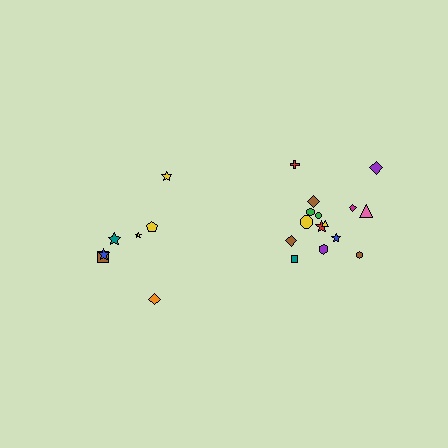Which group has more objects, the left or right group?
The right group.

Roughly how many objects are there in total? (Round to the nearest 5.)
Roughly 20 objects in total.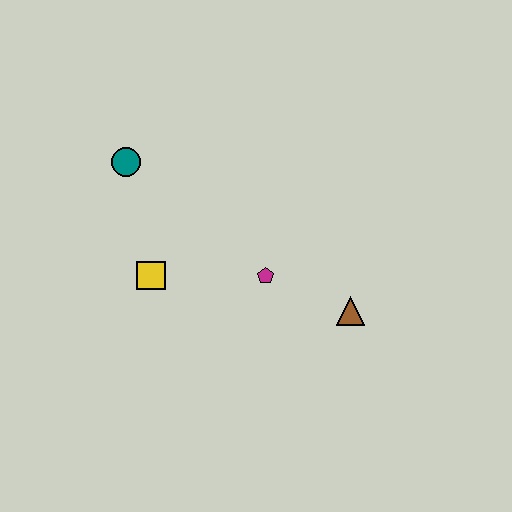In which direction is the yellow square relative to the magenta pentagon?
The yellow square is to the left of the magenta pentagon.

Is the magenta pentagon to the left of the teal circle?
No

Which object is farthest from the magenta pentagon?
The teal circle is farthest from the magenta pentagon.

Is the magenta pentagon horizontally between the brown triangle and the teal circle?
Yes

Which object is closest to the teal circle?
The yellow square is closest to the teal circle.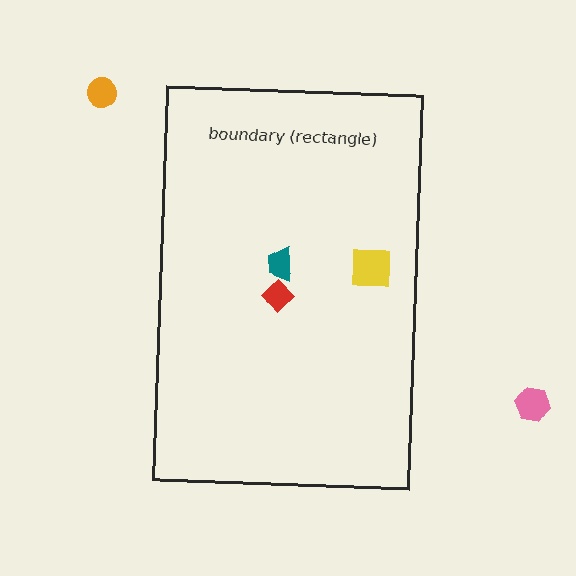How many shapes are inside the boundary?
3 inside, 2 outside.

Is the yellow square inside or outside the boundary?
Inside.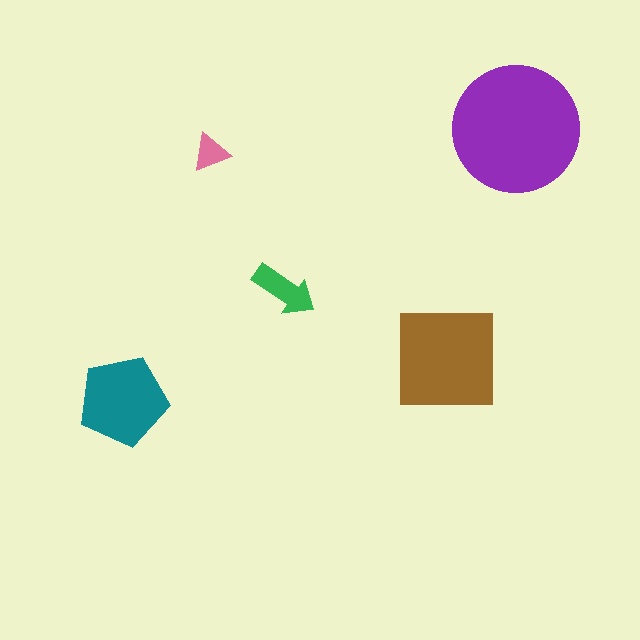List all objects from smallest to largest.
The pink triangle, the green arrow, the teal pentagon, the brown square, the purple circle.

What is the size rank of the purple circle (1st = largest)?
1st.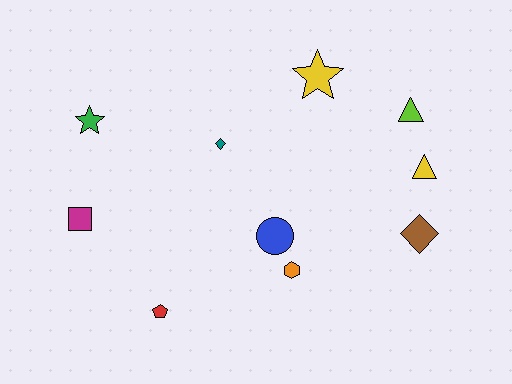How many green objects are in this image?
There is 1 green object.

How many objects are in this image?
There are 10 objects.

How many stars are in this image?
There are 2 stars.